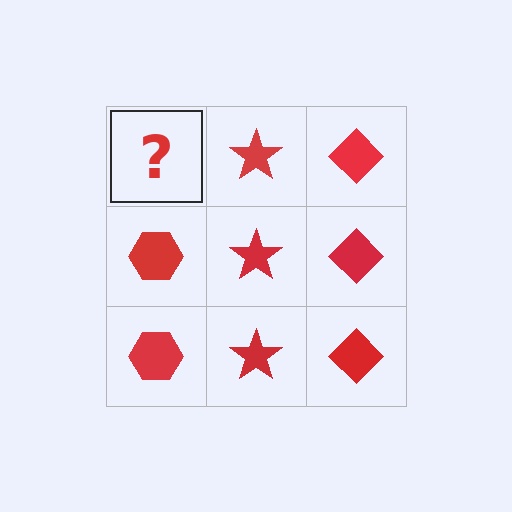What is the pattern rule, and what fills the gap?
The rule is that each column has a consistent shape. The gap should be filled with a red hexagon.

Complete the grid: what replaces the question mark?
The question mark should be replaced with a red hexagon.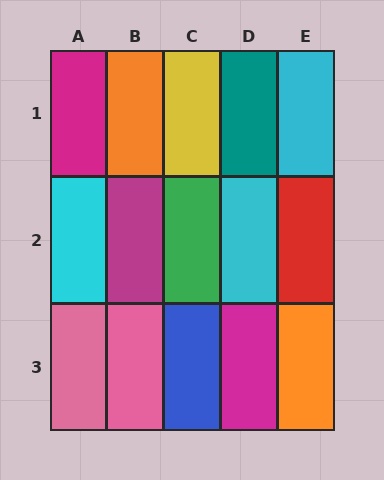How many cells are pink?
2 cells are pink.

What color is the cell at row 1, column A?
Magenta.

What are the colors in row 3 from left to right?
Pink, pink, blue, magenta, orange.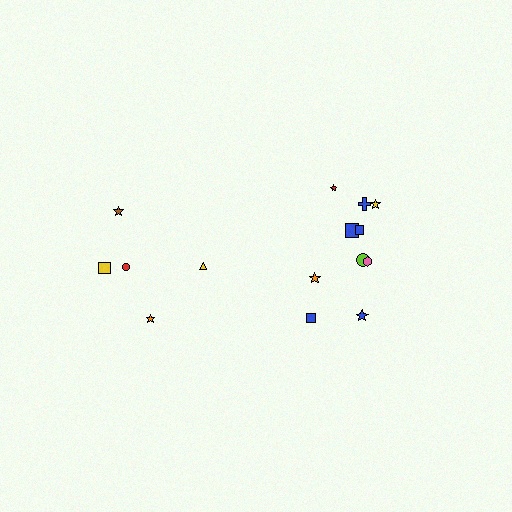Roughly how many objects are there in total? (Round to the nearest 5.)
Roughly 15 objects in total.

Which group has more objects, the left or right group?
The right group.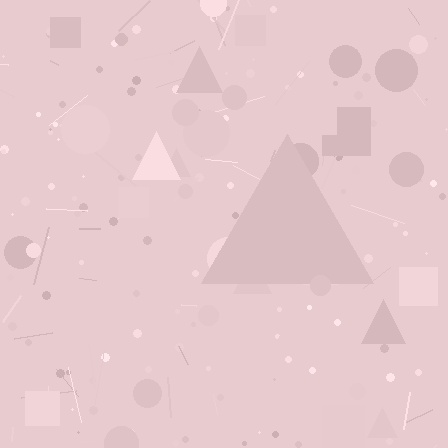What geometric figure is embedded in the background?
A triangle is embedded in the background.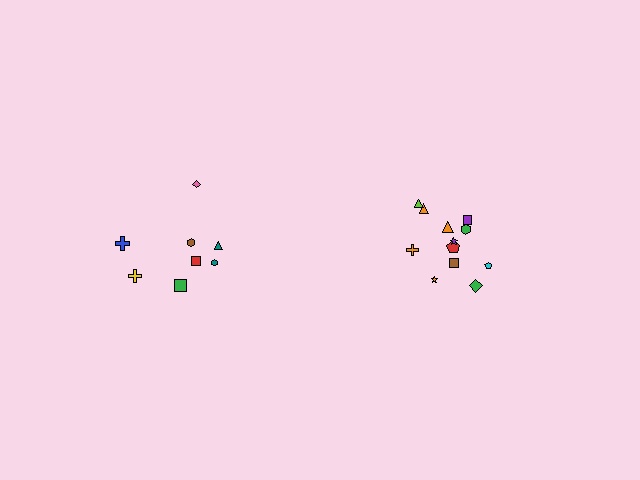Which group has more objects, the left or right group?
The right group.